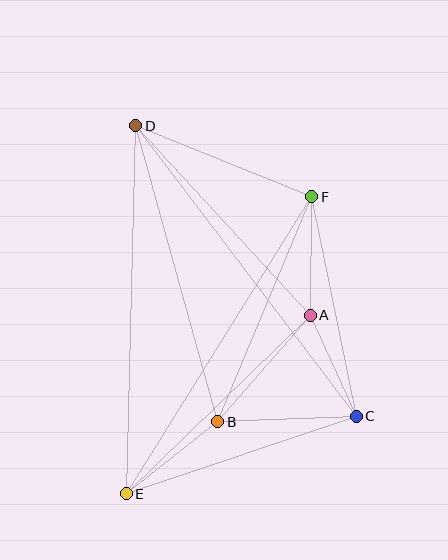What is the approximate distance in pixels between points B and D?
The distance between B and D is approximately 307 pixels.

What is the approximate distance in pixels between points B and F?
The distance between B and F is approximately 244 pixels.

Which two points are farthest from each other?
Points D and E are farthest from each other.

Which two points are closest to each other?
Points A and C are closest to each other.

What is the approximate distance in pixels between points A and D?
The distance between A and D is approximately 257 pixels.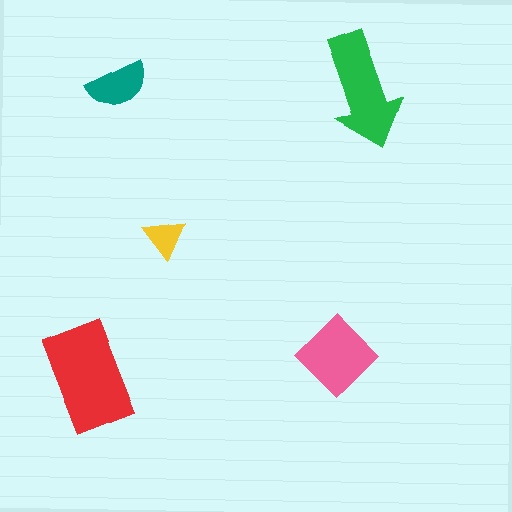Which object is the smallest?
The yellow triangle.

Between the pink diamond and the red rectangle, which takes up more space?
The red rectangle.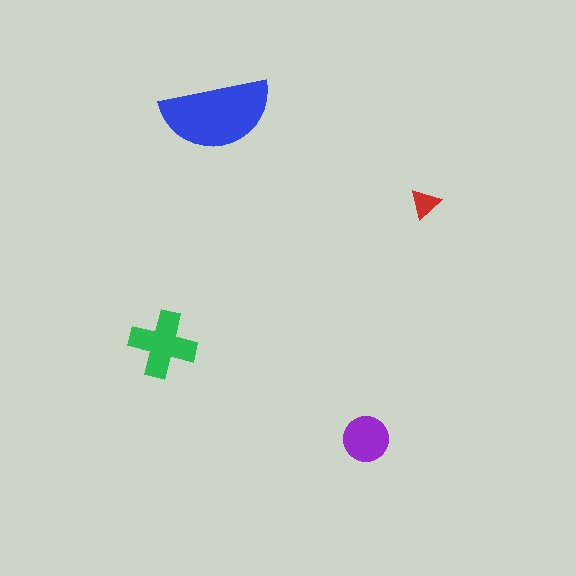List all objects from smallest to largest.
The red triangle, the purple circle, the green cross, the blue semicircle.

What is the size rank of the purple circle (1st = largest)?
3rd.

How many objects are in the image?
There are 4 objects in the image.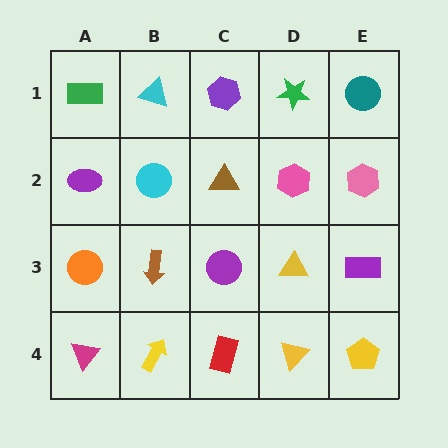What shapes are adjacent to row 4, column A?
An orange circle (row 3, column A), a yellow arrow (row 4, column B).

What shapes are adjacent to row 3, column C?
A brown triangle (row 2, column C), a red rectangle (row 4, column C), a brown arrow (row 3, column B), a yellow triangle (row 3, column D).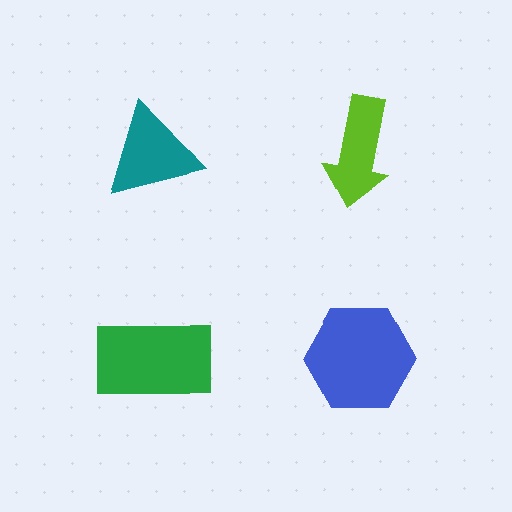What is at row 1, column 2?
A lime arrow.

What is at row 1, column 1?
A teal triangle.